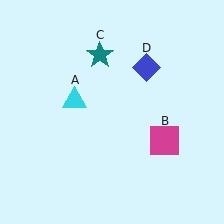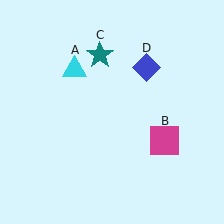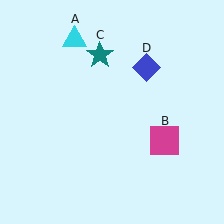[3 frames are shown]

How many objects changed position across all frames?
1 object changed position: cyan triangle (object A).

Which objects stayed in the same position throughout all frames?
Magenta square (object B) and teal star (object C) and blue diamond (object D) remained stationary.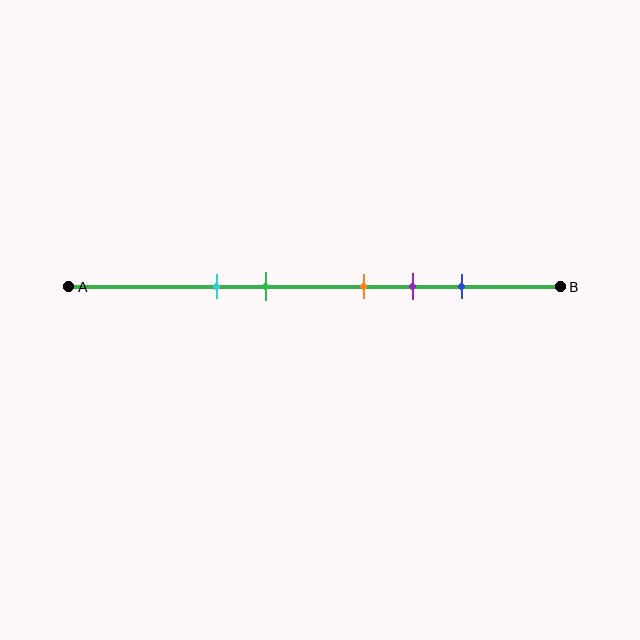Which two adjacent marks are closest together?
The orange and purple marks are the closest adjacent pair.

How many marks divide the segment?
There are 5 marks dividing the segment.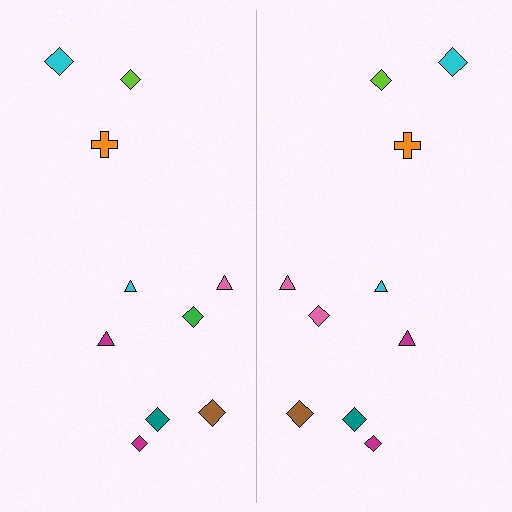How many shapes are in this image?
There are 20 shapes in this image.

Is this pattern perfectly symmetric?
No, the pattern is not perfectly symmetric. The pink diamond on the right side breaks the symmetry — its mirror counterpart is green.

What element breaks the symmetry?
The pink diamond on the right side breaks the symmetry — its mirror counterpart is green.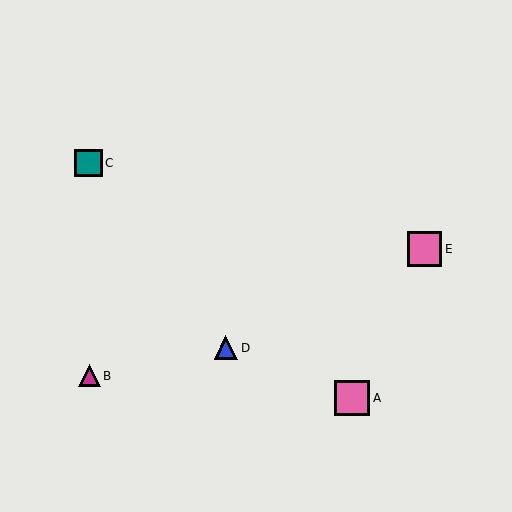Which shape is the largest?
The pink square (labeled A) is the largest.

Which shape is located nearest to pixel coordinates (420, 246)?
The pink square (labeled E) at (425, 249) is nearest to that location.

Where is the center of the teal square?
The center of the teal square is at (88, 163).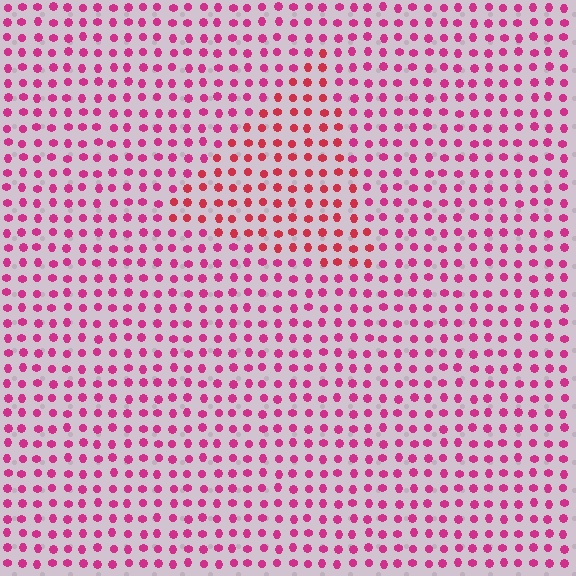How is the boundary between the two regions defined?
The boundary is defined purely by a slight shift in hue (about 25 degrees). Spacing, size, and orientation are identical on both sides.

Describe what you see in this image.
The image is filled with small magenta elements in a uniform arrangement. A triangle-shaped region is visible where the elements are tinted to a slightly different hue, forming a subtle color boundary.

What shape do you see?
I see a triangle.